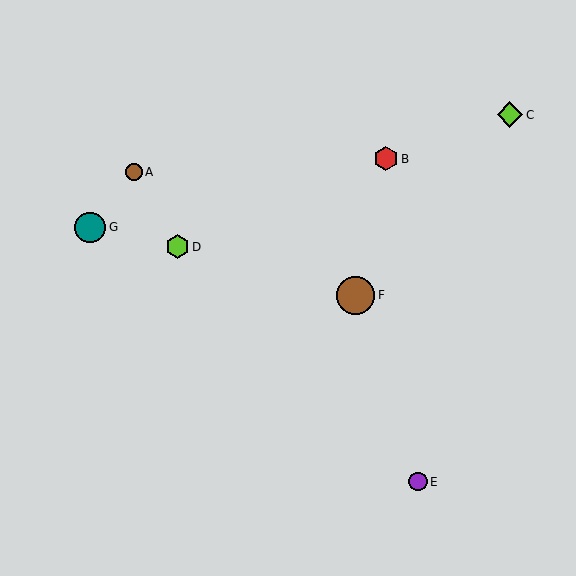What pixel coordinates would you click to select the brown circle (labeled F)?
Click at (355, 295) to select the brown circle F.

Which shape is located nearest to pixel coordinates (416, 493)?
The purple circle (labeled E) at (418, 482) is nearest to that location.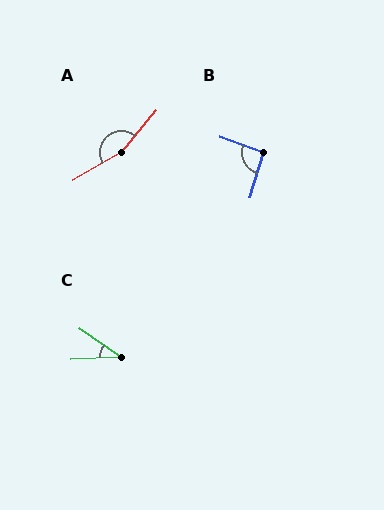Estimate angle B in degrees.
Approximately 94 degrees.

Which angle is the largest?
A, at approximately 160 degrees.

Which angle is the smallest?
C, at approximately 37 degrees.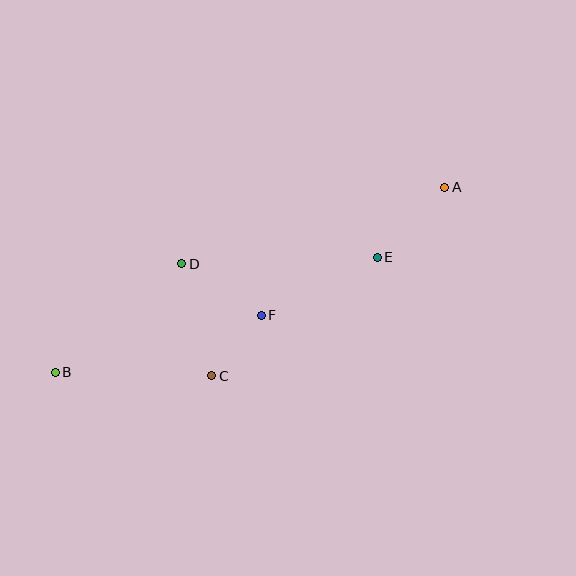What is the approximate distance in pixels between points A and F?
The distance between A and F is approximately 224 pixels.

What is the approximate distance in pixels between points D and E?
The distance between D and E is approximately 195 pixels.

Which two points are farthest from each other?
Points A and B are farthest from each other.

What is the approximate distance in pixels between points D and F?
The distance between D and F is approximately 94 pixels.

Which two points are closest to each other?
Points C and F are closest to each other.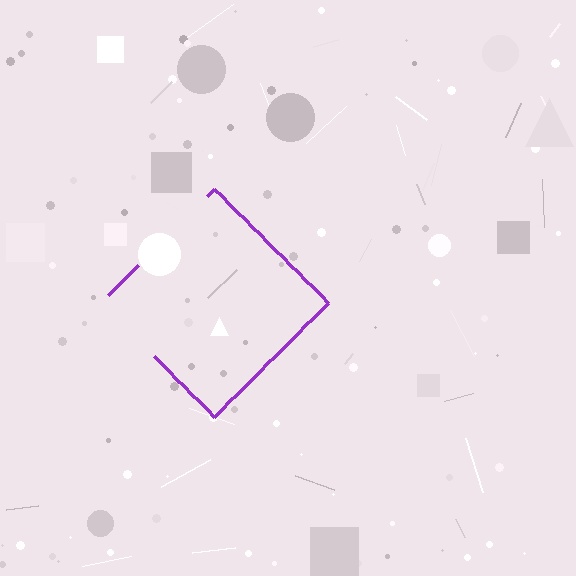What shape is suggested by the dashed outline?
The dashed outline suggests a diamond.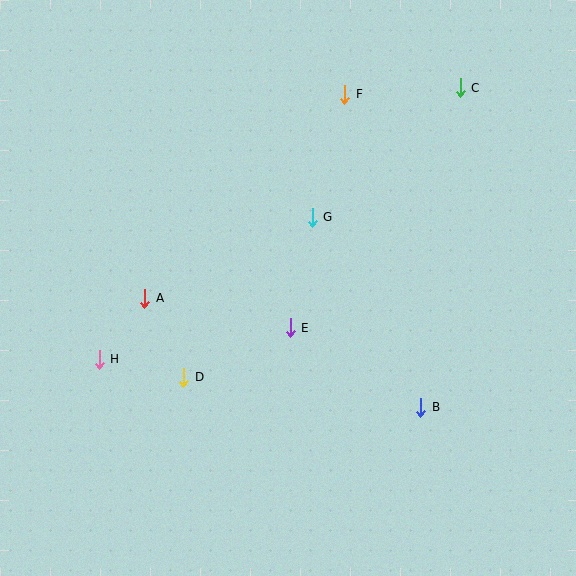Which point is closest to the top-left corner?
Point A is closest to the top-left corner.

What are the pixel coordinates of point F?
Point F is at (345, 94).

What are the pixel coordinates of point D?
Point D is at (184, 377).